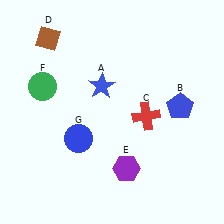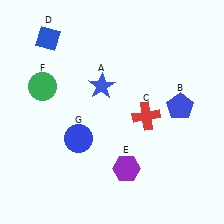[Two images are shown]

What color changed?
The diamond (D) changed from brown in Image 1 to blue in Image 2.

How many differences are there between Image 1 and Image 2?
There is 1 difference between the two images.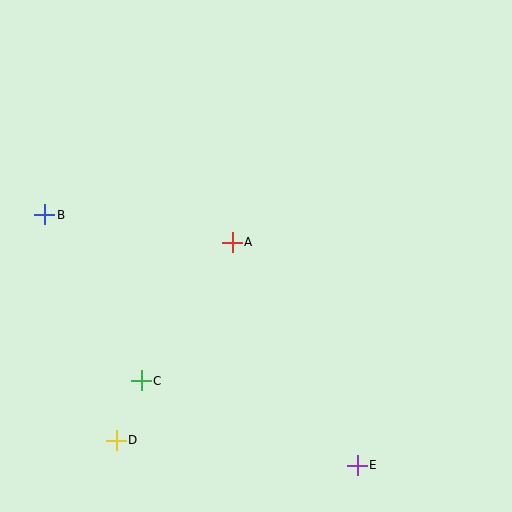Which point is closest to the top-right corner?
Point A is closest to the top-right corner.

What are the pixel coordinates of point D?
Point D is at (116, 440).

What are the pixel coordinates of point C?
Point C is at (141, 381).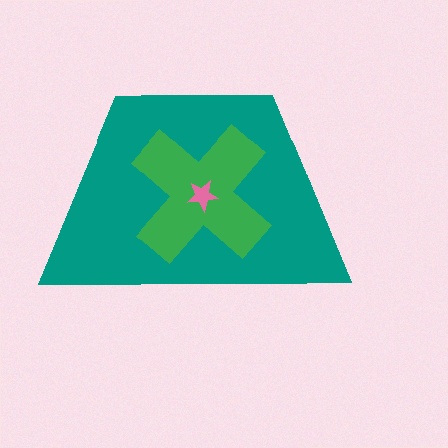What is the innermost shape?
The pink star.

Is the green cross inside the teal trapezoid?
Yes.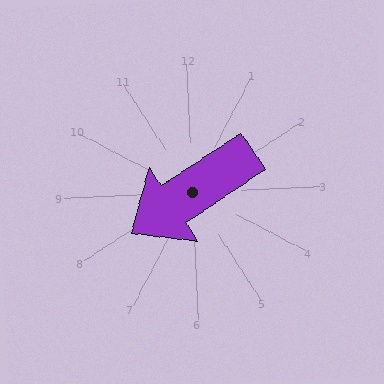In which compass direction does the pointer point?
Southwest.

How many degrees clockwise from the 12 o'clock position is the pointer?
Approximately 239 degrees.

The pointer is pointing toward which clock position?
Roughly 8 o'clock.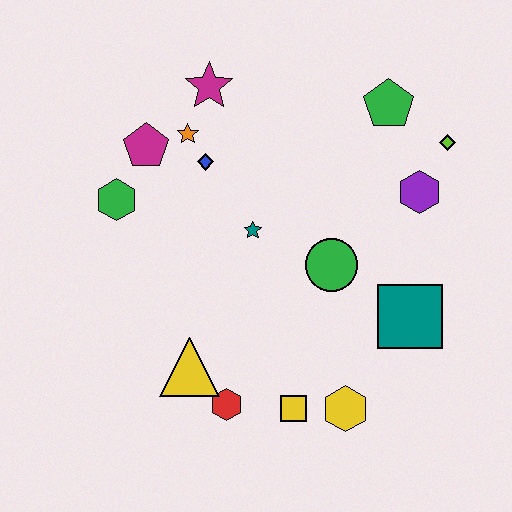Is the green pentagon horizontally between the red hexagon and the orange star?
No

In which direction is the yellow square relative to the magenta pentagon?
The yellow square is below the magenta pentagon.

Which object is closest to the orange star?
The blue diamond is closest to the orange star.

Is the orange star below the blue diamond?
No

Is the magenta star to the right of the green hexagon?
Yes